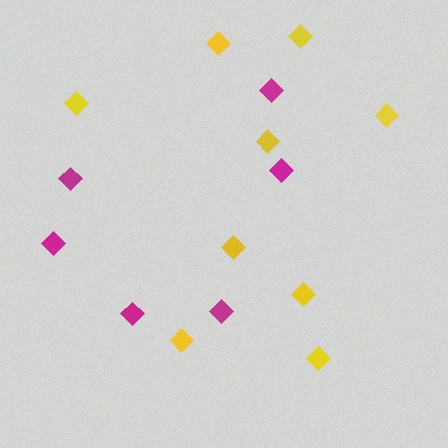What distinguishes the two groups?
There are 2 groups: one group of yellow diamonds (9) and one group of magenta diamonds (6).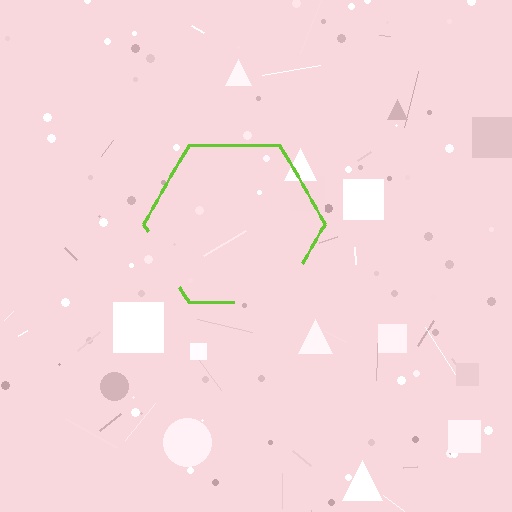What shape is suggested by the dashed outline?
The dashed outline suggests a hexagon.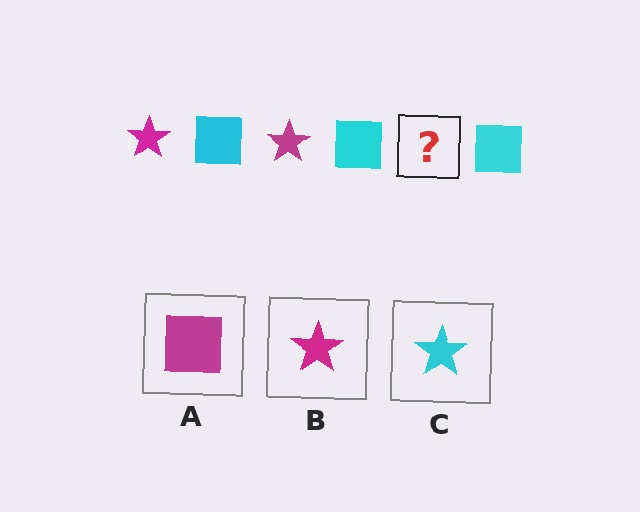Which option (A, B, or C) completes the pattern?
B.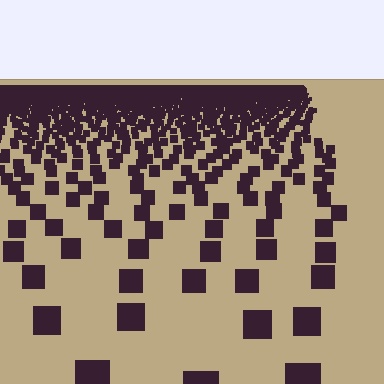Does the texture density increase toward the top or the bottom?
Density increases toward the top.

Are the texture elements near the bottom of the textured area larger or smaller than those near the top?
Larger. Near the bottom, elements are closer to the viewer and appear at a bigger on-screen size.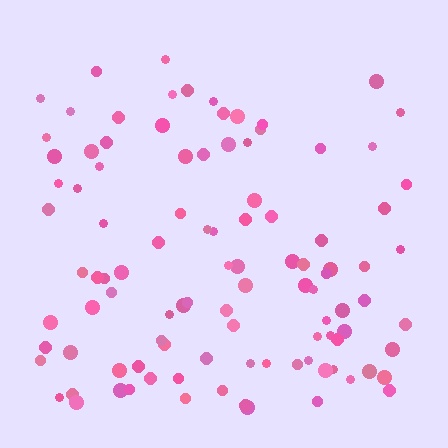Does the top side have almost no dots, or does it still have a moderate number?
Still a moderate number, just noticeably fewer than the bottom.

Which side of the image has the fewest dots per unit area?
The top.